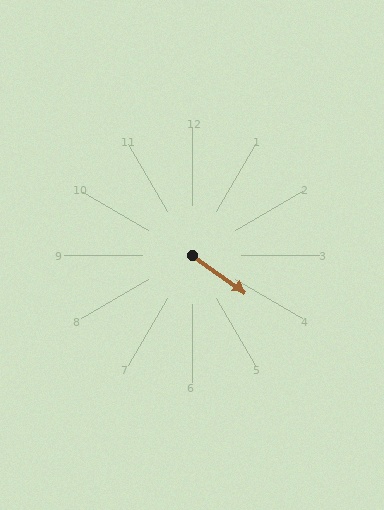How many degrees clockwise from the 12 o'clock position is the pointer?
Approximately 125 degrees.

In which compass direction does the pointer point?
Southeast.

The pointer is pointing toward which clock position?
Roughly 4 o'clock.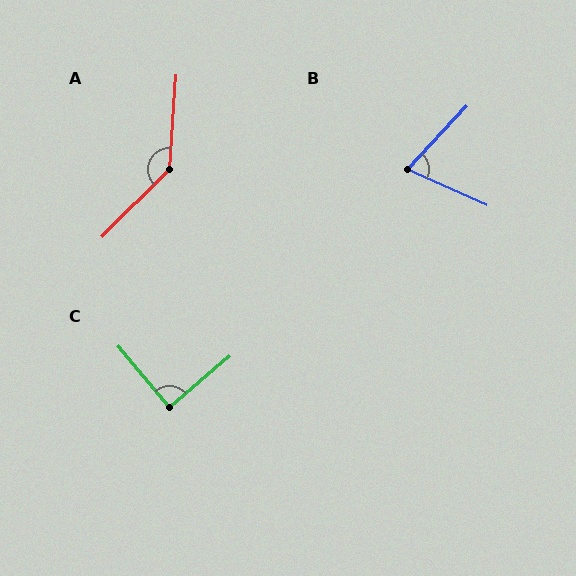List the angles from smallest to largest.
B (71°), C (90°), A (139°).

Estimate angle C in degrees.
Approximately 90 degrees.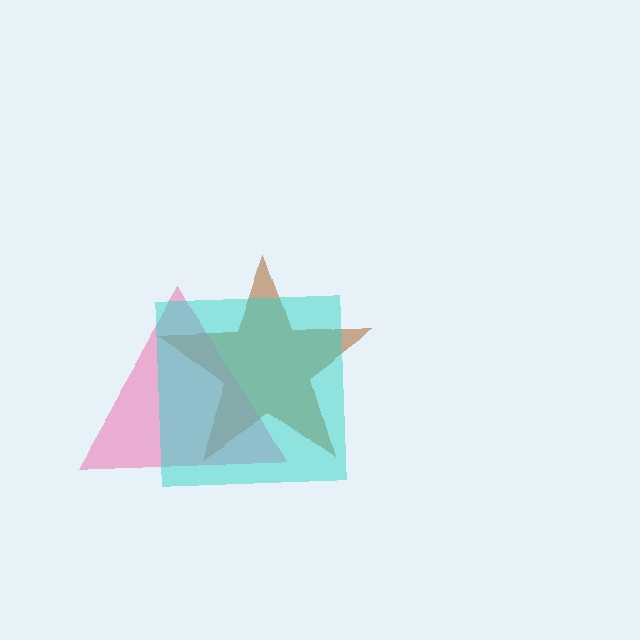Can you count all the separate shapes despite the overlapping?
Yes, there are 3 separate shapes.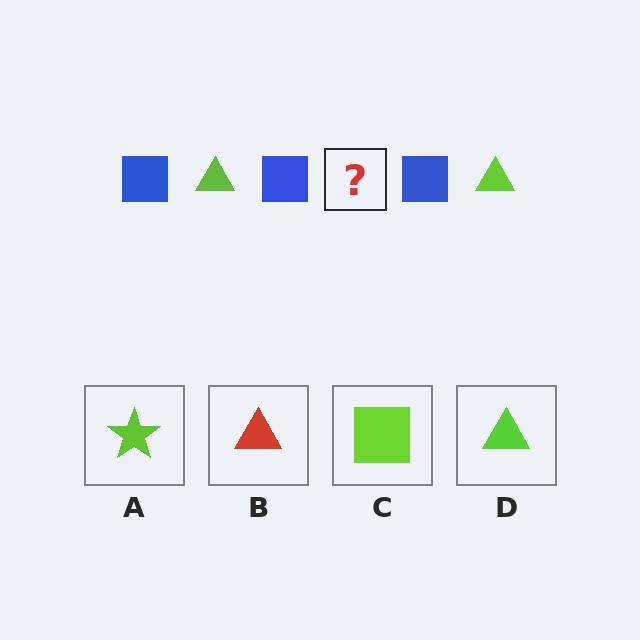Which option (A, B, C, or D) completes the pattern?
D.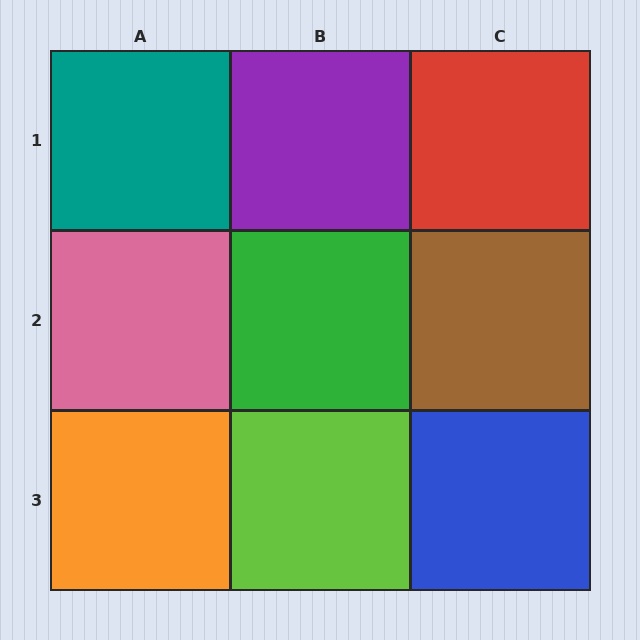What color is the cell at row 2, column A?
Pink.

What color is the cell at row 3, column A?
Orange.